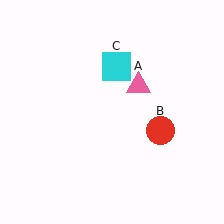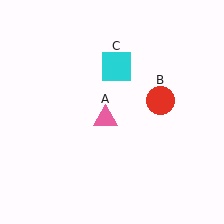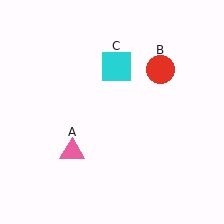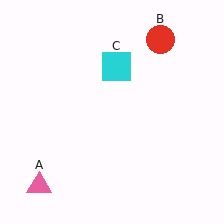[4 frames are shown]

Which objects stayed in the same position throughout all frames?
Cyan square (object C) remained stationary.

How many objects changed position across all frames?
2 objects changed position: pink triangle (object A), red circle (object B).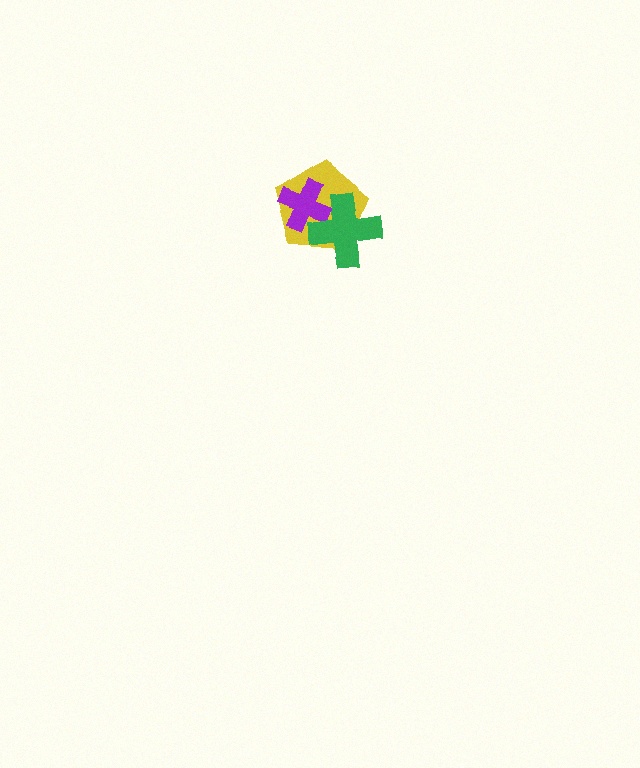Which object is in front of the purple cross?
The green cross is in front of the purple cross.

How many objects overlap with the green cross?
2 objects overlap with the green cross.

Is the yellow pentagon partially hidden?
Yes, it is partially covered by another shape.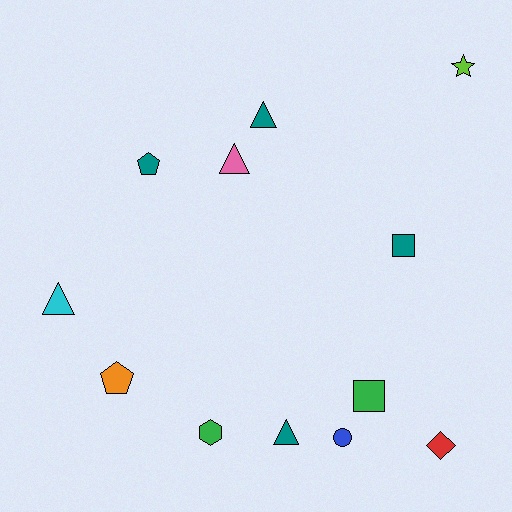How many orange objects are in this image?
There is 1 orange object.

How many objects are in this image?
There are 12 objects.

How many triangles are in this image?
There are 4 triangles.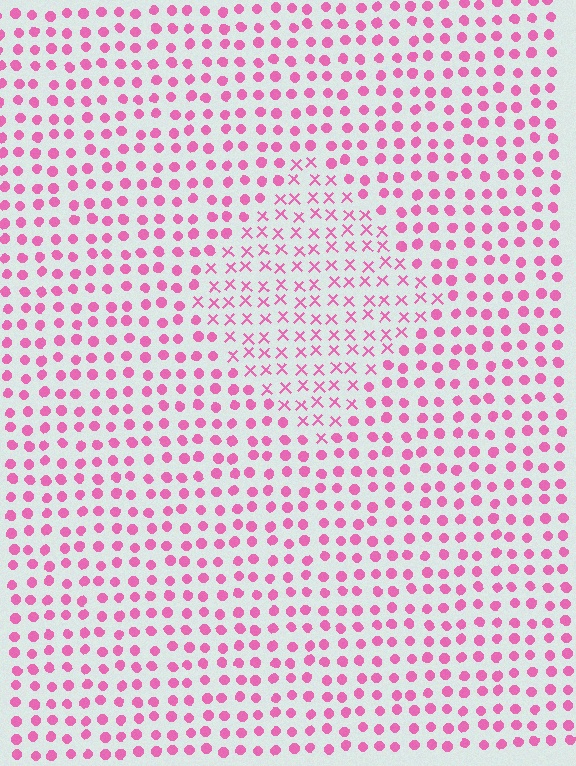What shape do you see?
I see a diamond.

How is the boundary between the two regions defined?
The boundary is defined by a change in element shape: X marks inside vs. circles outside. All elements share the same color and spacing.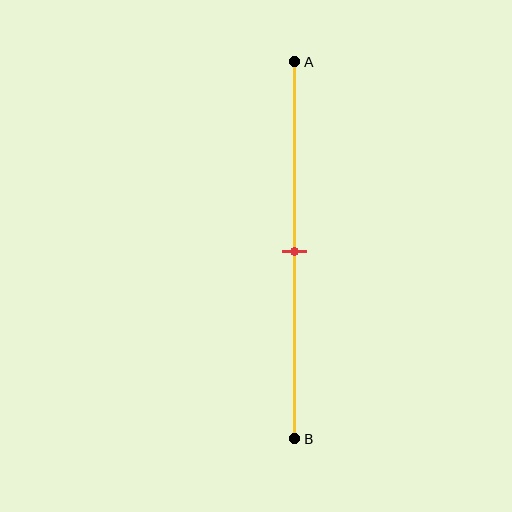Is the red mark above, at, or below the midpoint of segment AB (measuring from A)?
The red mark is approximately at the midpoint of segment AB.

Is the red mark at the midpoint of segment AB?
Yes, the mark is approximately at the midpoint.